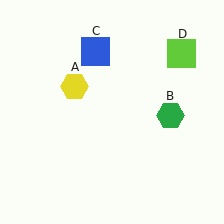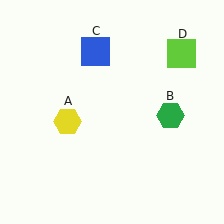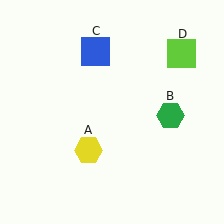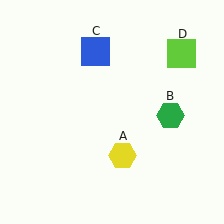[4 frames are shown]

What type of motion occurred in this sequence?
The yellow hexagon (object A) rotated counterclockwise around the center of the scene.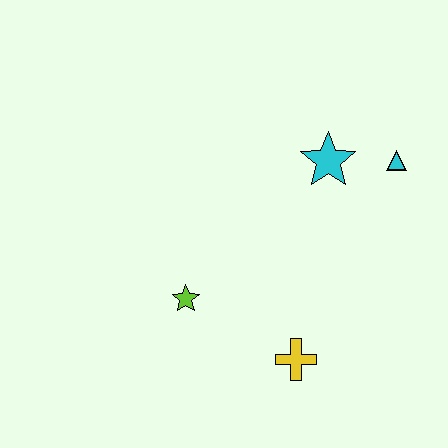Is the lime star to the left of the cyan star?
Yes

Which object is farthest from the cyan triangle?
The lime star is farthest from the cyan triangle.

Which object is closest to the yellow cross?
The lime star is closest to the yellow cross.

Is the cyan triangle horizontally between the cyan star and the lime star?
No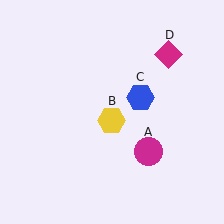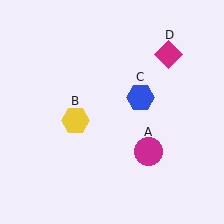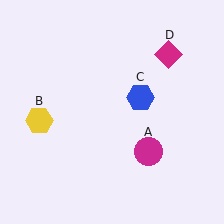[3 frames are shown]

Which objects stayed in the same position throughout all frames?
Magenta circle (object A) and blue hexagon (object C) and magenta diamond (object D) remained stationary.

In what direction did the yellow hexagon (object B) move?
The yellow hexagon (object B) moved left.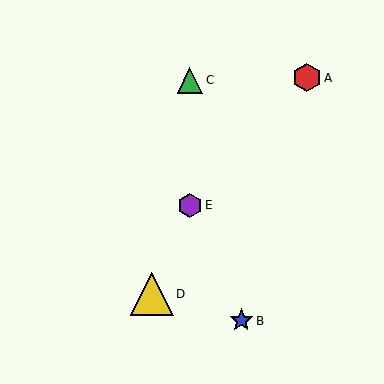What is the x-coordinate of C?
Object C is at x≈190.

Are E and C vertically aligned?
Yes, both are at x≈190.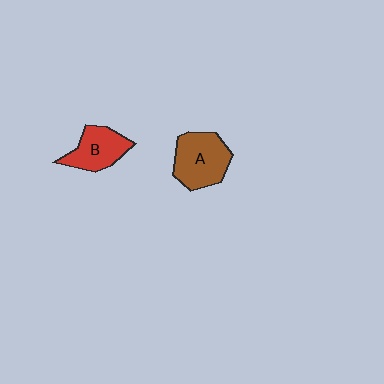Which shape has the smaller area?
Shape B (red).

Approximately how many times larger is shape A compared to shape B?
Approximately 1.3 times.